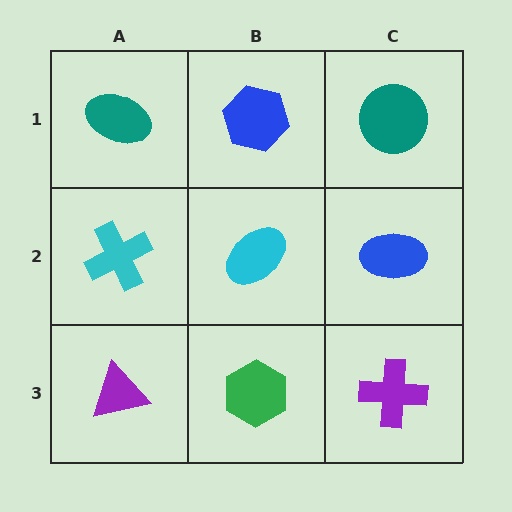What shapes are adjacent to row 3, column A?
A cyan cross (row 2, column A), a green hexagon (row 3, column B).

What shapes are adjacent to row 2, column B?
A blue hexagon (row 1, column B), a green hexagon (row 3, column B), a cyan cross (row 2, column A), a blue ellipse (row 2, column C).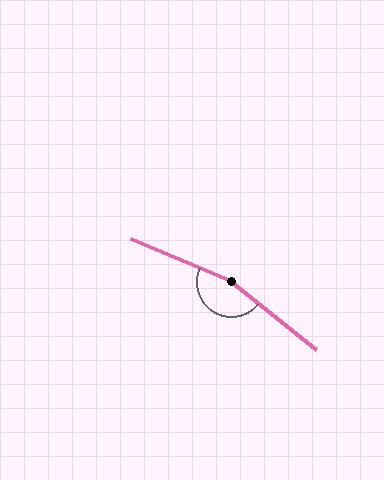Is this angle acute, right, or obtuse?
It is obtuse.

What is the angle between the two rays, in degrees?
Approximately 165 degrees.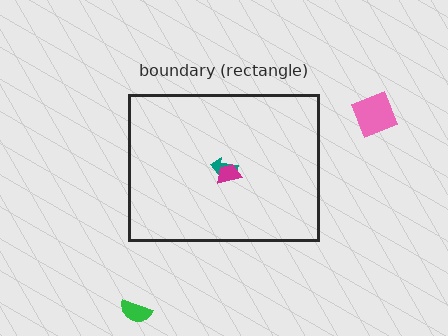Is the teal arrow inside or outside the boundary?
Inside.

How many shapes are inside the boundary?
2 inside, 2 outside.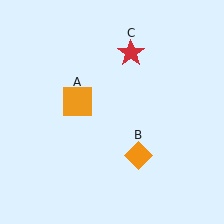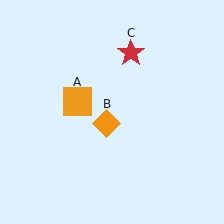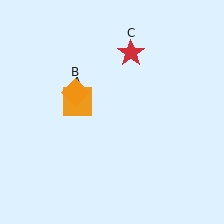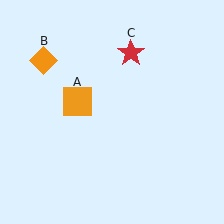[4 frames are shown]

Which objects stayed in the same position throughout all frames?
Orange square (object A) and red star (object C) remained stationary.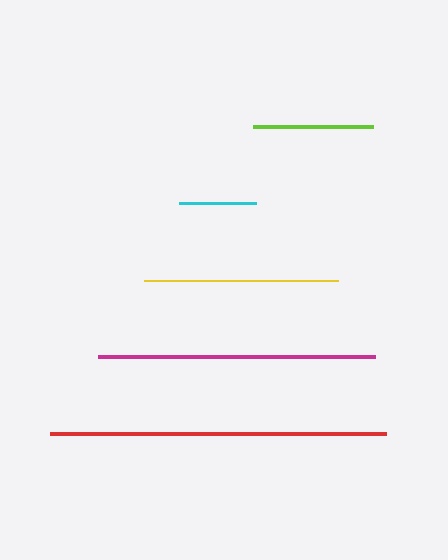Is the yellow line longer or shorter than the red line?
The red line is longer than the yellow line.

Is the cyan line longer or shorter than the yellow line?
The yellow line is longer than the cyan line.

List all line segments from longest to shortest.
From longest to shortest: red, magenta, yellow, lime, cyan.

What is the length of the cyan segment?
The cyan segment is approximately 78 pixels long.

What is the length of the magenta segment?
The magenta segment is approximately 276 pixels long.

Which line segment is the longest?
The red line is the longest at approximately 336 pixels.